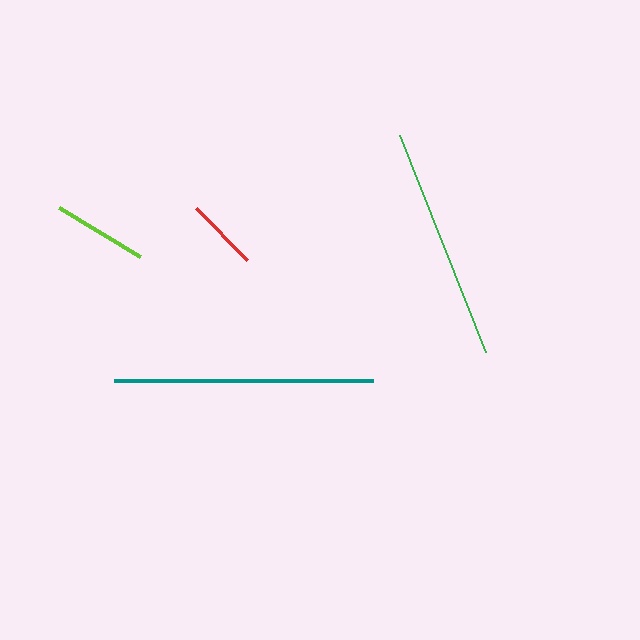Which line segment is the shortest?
The red line is the shortest at approximately 73 pixels.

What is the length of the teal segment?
The teal segment is approximately 259 pixels long.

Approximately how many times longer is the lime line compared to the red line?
The lime line is approximately 1.3 times the length of the red line.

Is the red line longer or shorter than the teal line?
The teal line is longer than the red line.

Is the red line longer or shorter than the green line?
The green line is longer than the red line.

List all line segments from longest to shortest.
From longest to shortest: teal, green, lime, red.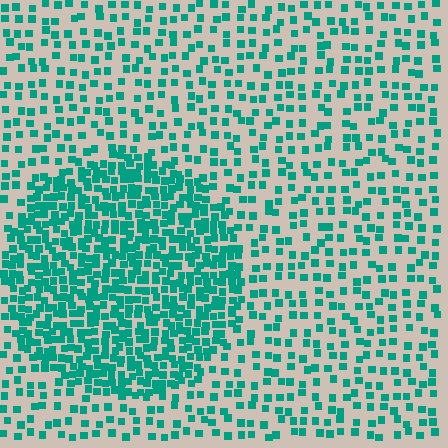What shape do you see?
I see a circle.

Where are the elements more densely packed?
The elements are more densely packed inside the circle boundary.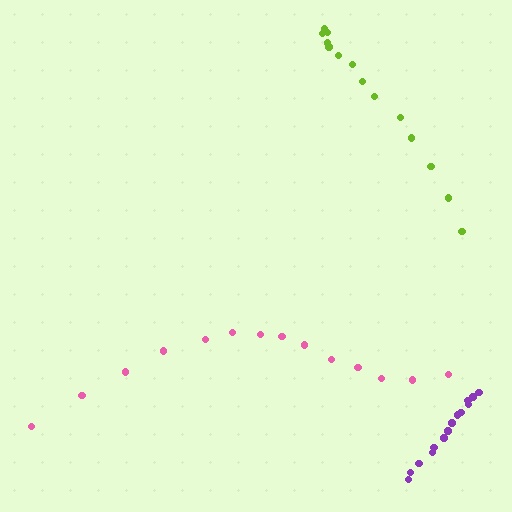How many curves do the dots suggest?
There are 3 distinct paths.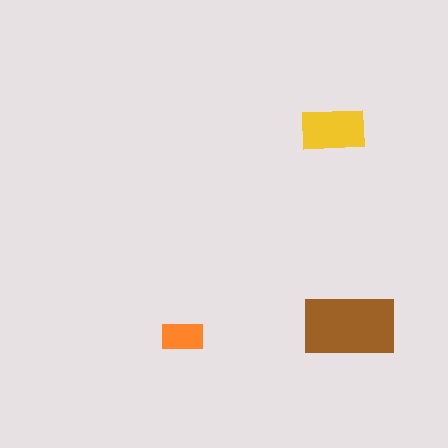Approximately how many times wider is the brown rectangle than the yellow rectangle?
About 1.5 times wider.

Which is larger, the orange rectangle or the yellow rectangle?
The yellow one.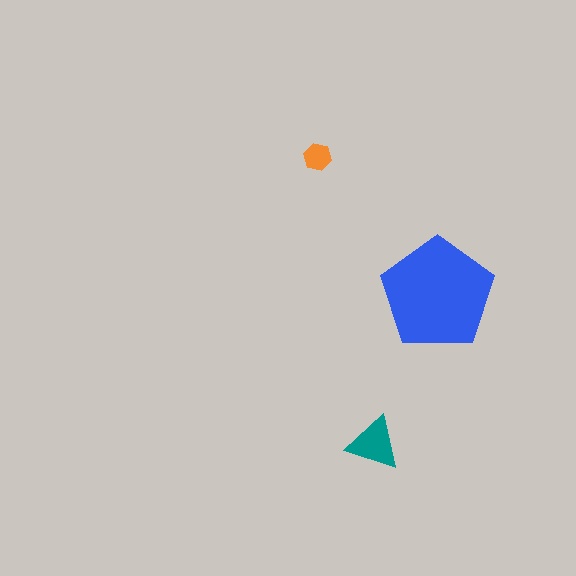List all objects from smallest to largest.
The orange hexagon, the teal triangle, the blue pentagon.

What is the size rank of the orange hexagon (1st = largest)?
3rd.